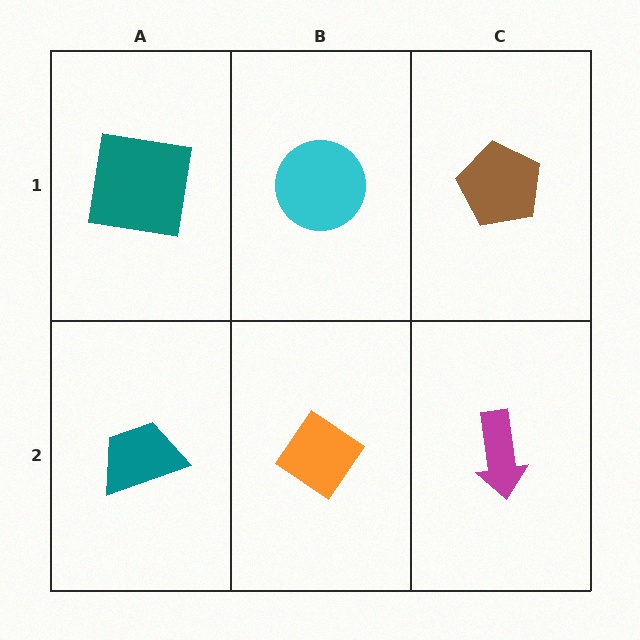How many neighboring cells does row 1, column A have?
2.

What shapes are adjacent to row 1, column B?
An orange diamond (row 2, column B), a teal square (row 1, column A), a brown pentagon (row 1, column C).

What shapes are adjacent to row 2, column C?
A brown pentagon (row 1, column C), an orange diamond (row 2, column B).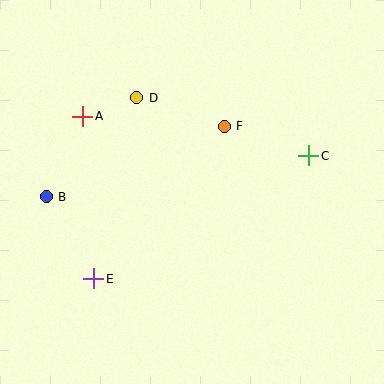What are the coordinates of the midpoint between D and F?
The midpoint between D and F is at (180, 112).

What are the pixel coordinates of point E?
Point E is at (94, 279).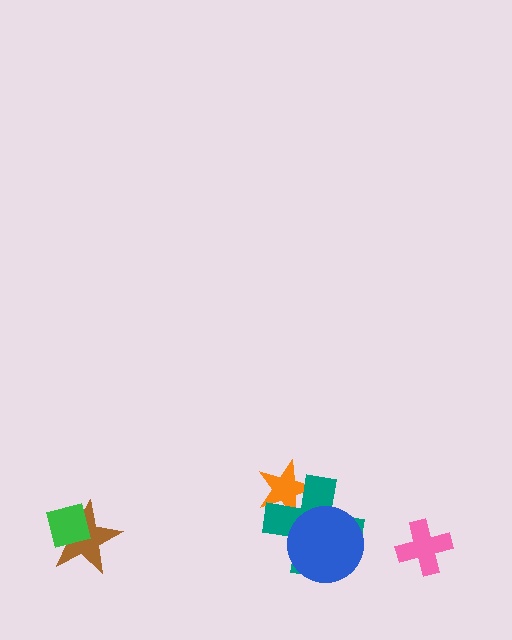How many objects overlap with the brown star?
1 object overlaps with the brown star.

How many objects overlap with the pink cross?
0 objects overlap with the pink cross.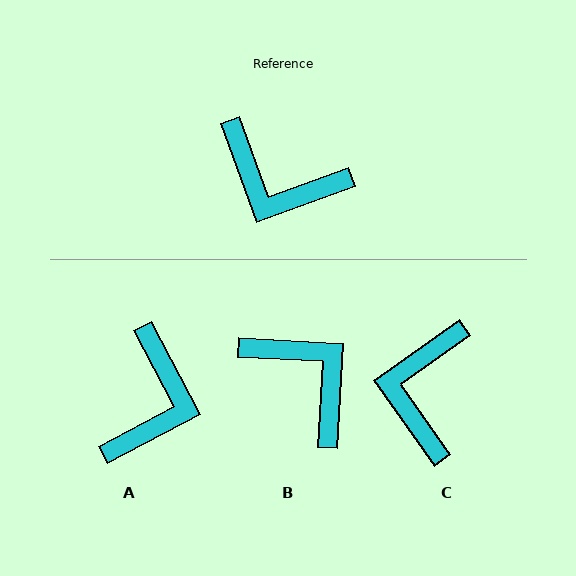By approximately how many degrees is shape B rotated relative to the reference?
Approximately 157 degrees counter-clockwise.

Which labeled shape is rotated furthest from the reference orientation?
B, about 157 degrees away.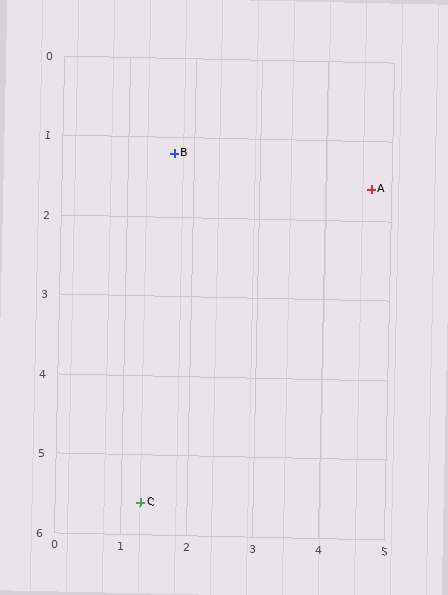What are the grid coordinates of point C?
Point C is at approximately (1.3, 5.6).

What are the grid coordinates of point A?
Point A is at approximately (4.7, 1.6).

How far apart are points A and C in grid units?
Points A and C are about 5.2 grid units apart.